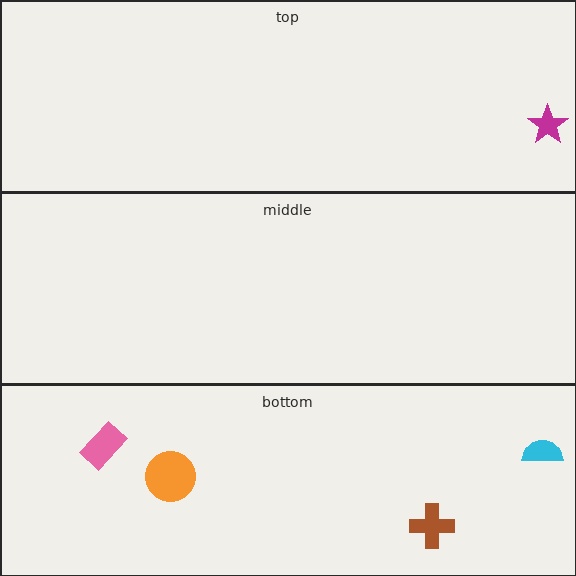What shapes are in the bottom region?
The pink rectangle, the brown cross, the cyan semicircle, the orange circle.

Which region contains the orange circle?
The bottom region.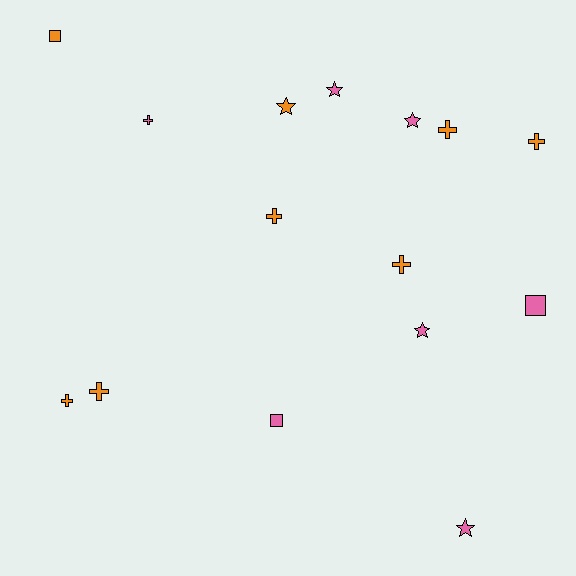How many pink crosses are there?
There is 1 pink cross.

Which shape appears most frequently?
Cross, with 7 objects.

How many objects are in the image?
There are 15 objects.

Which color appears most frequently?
Orange, with 8 objects.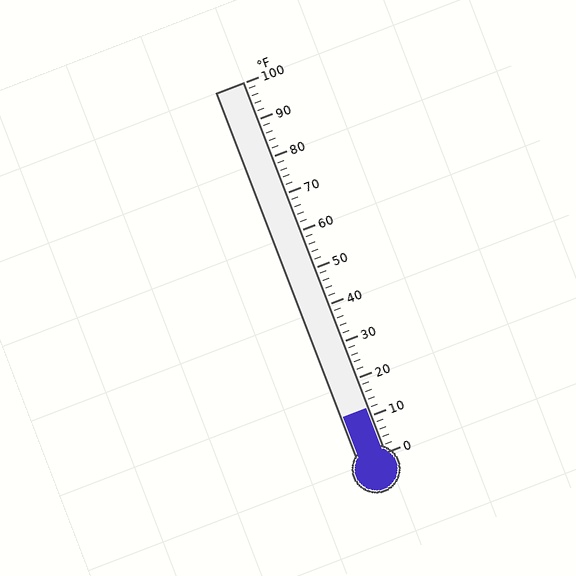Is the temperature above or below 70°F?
The temperature is below 70°F.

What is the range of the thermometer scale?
The thermometer scale ranges from 0°F to 100°F.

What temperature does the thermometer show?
The thermometer shows approximately 12°F.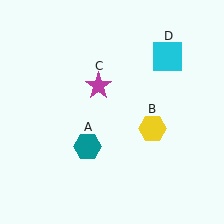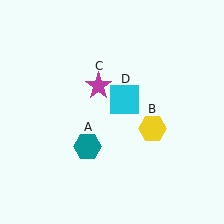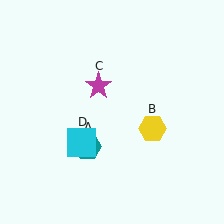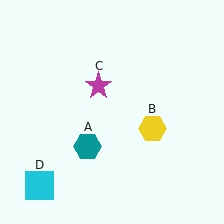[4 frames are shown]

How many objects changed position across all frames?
1 object changed position: cyan square (object D).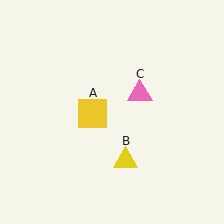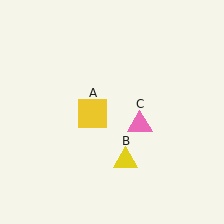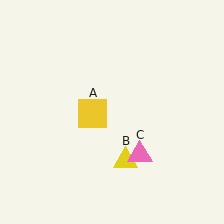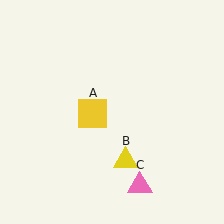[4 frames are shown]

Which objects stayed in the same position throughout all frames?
Yellow square (object A) and yellow triangle (object B) remained stationary.